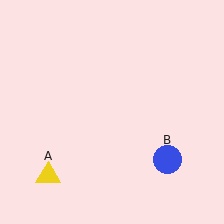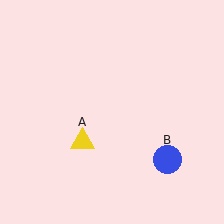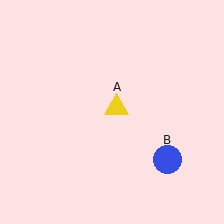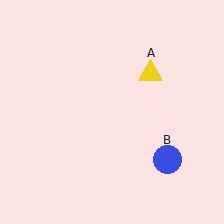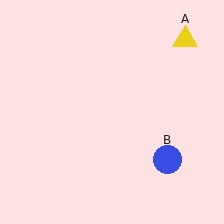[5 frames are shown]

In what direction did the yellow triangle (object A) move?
The yellow triangle (object A) moved up and to the right.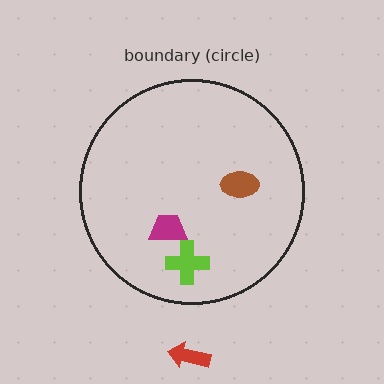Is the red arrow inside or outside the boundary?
Outside.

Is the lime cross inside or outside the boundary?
Inside.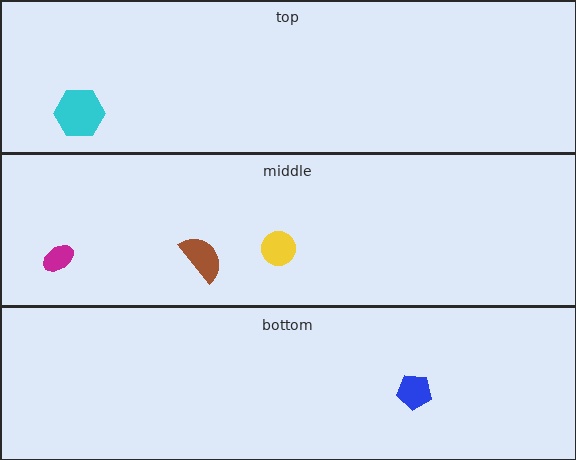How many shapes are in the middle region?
3.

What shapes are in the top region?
The cyan hexagon.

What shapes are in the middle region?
The brown semicircle, the magenta ellipse, the yellow circle.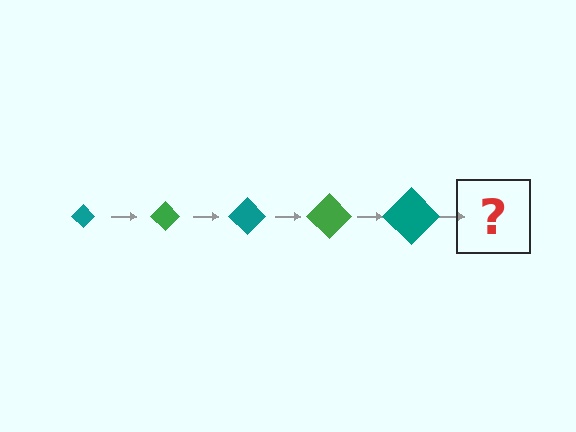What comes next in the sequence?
The next element should be a green diamond, larger than the previous one.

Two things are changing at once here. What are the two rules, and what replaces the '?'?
The two rules are that the diamond grows larger each step and the color cycles through teal and green. The '?' should be a green diamond, larger than the previous one.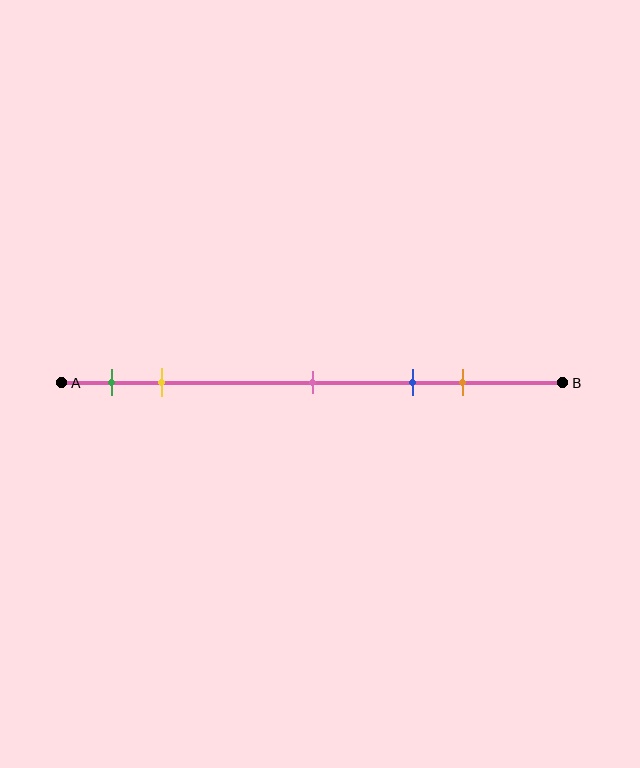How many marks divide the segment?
There are 5 marks dividing the segment.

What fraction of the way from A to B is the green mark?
The green mark is approximately 10% (0.1) of the way from A to B.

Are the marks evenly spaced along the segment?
No, the marks are not evenly spaced.